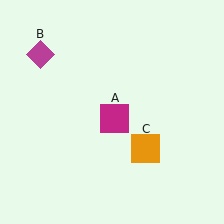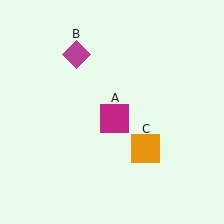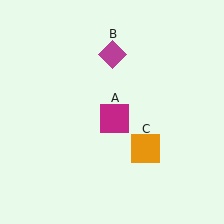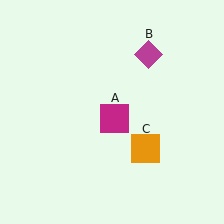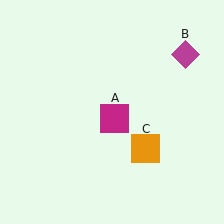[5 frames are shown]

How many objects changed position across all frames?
1 object changed position: magenta diamond (object B).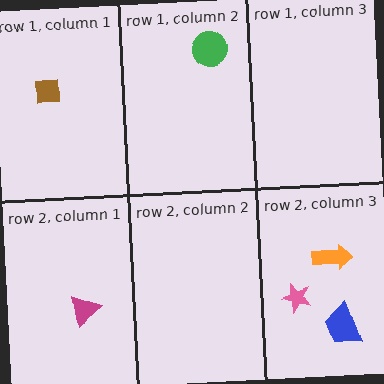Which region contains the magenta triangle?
The row 2, column 1 region.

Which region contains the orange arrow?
The row 2, column 3 region.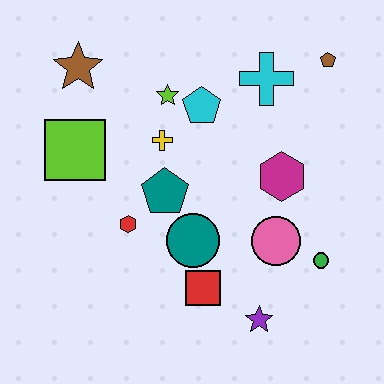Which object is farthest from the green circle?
The brown star is farthest from the green circle.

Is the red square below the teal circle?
Yes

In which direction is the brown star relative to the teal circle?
The brown star is above the teal circle.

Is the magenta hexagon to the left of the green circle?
Yes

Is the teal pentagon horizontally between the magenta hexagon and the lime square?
Yes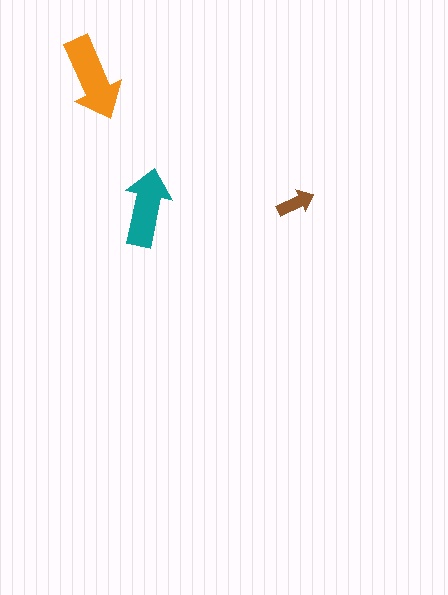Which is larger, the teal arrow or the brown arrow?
The teal one.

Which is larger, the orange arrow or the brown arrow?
The orange one.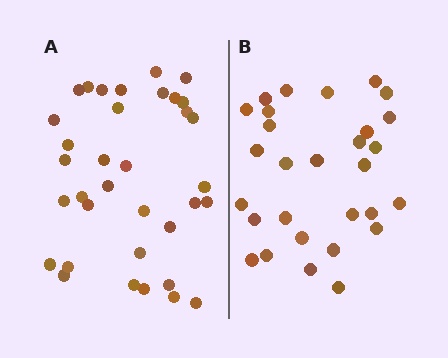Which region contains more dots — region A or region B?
Region A (the left region) has more dots.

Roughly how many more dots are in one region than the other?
Region A has about 6 more dots than region B.